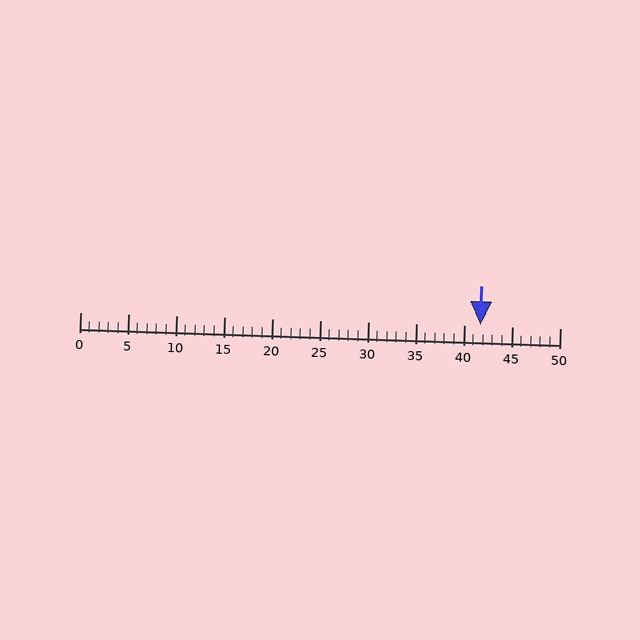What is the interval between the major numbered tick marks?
The major tick marks are spaced 5 units apart.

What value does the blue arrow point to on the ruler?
The blue arrow points to approximately 42.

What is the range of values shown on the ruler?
The ruler shows values from 0 to 50.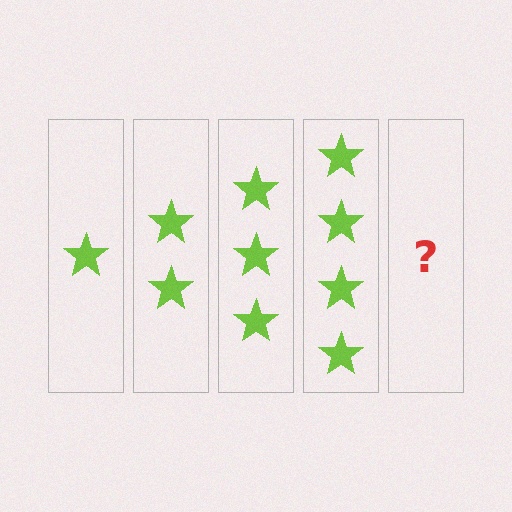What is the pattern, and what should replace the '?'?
The pattern is that each step adds one more star. The '?' should be 5 stars.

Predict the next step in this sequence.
The next step is 5 stars.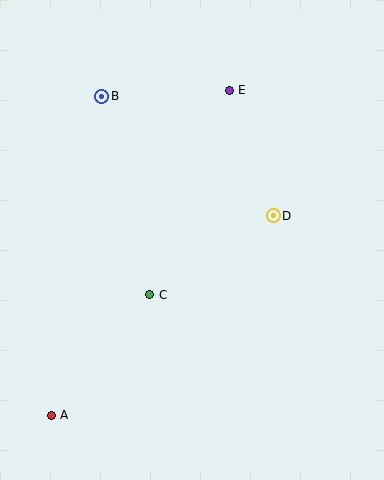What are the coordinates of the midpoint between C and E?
The midpoint between C and E is at (189, 193).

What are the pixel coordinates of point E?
Point E is at (229, 90).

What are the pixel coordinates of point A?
Point A is at (51, 415).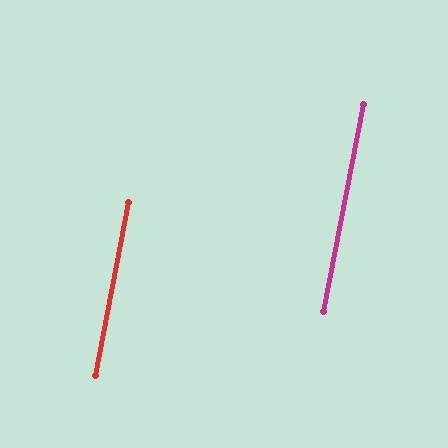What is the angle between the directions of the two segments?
Approximately 0 degrees.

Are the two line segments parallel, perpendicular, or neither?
Parallel — their directions differ by only 0.1°.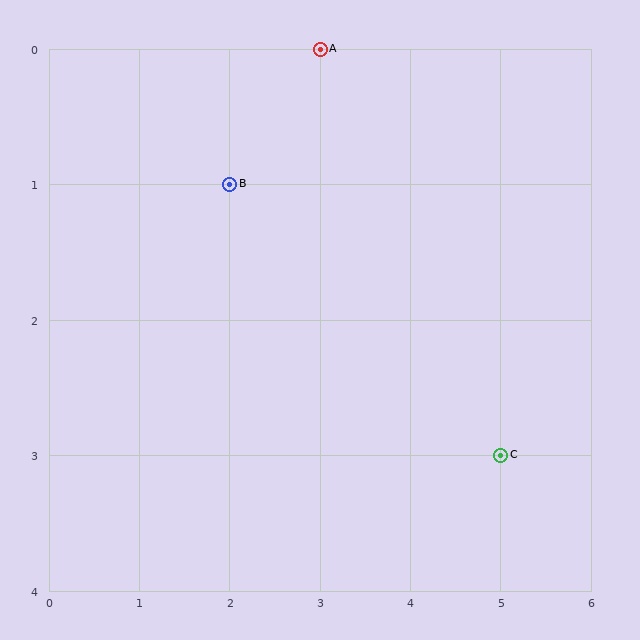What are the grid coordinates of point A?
Point A is at grid coordinates (3, 0).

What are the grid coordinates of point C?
Point C is at grid coordinates (5, 3).